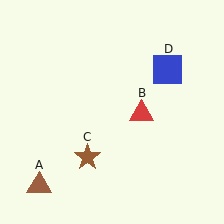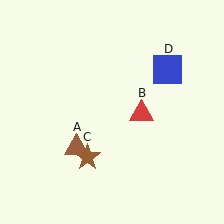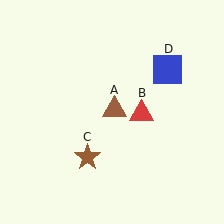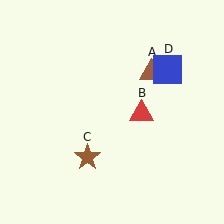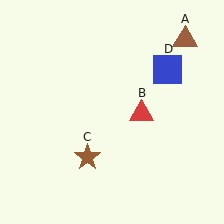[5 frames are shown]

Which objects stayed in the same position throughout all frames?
Red triangle (object B) and brown star (object C) and blue square (object D) remained stationary.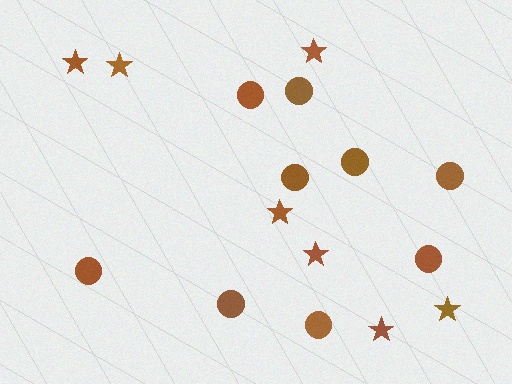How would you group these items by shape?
There are 2 groups: one group of circles (9) and one group of stars (7).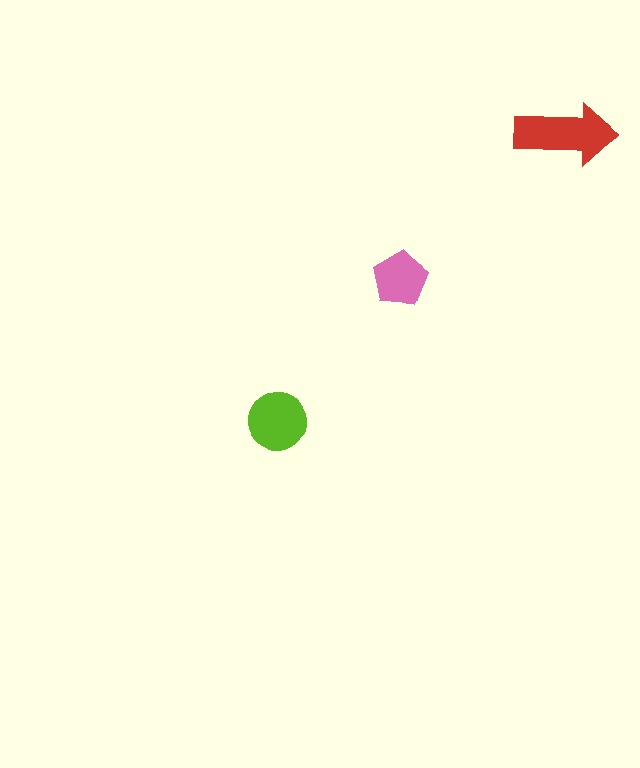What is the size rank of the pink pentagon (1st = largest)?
3rd.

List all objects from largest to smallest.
The red arrow, the lime circle, the pink pentagon.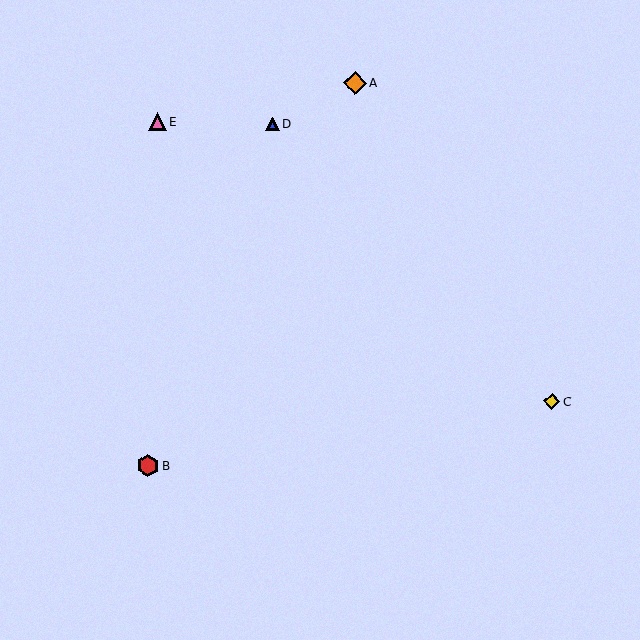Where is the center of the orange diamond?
The center of the orange diamond is at (355, 83).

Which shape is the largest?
The orange diamond (labeled A) is the largest.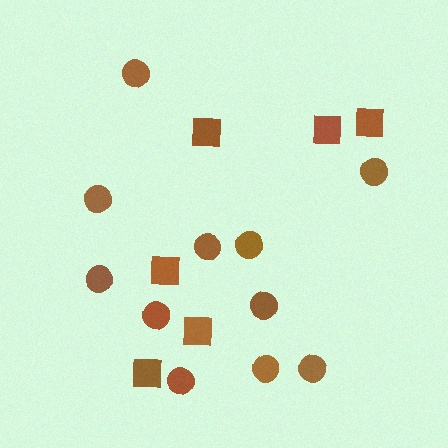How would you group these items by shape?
There are 2 groups: one group of squares (6) and one group of circles (11).